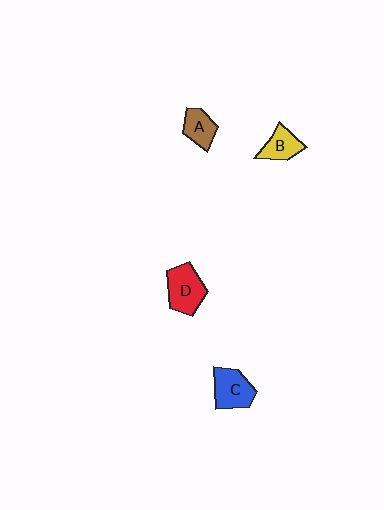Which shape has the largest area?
Shape D (red).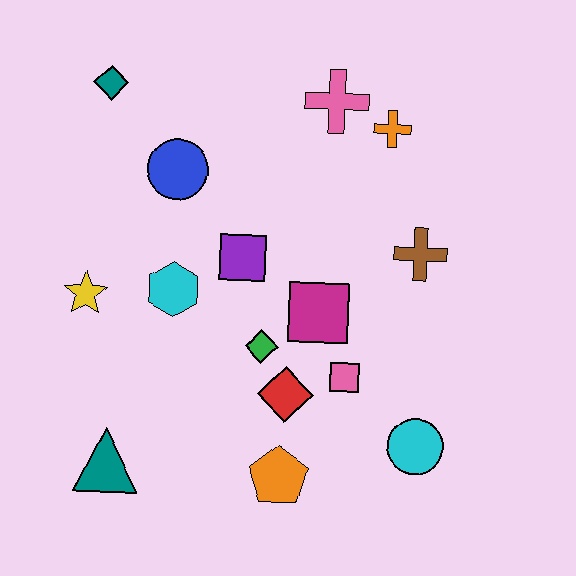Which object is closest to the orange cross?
The pink cross is closest to the orange cross.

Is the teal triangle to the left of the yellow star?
No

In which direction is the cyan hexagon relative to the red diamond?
The cyan hexagon is to the left of the red diamond.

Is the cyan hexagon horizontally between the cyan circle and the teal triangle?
Yes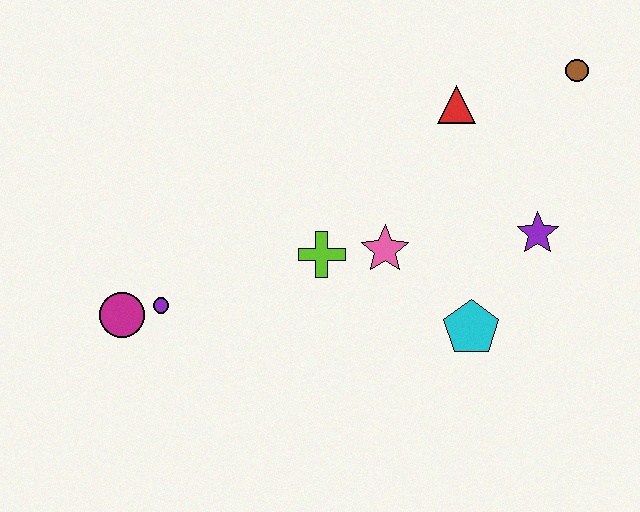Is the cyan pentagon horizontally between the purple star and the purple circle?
Yes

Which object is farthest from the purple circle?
The brown circle is farthest from the purple circle.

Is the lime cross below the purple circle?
No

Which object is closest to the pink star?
The lime cross is closest to the pink star.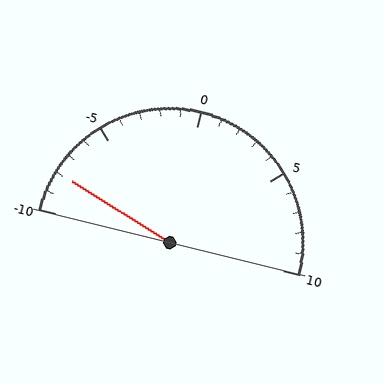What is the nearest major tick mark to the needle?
The nearest major tick mark is -10.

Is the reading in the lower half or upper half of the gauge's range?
The reading is in the lower half of the range (-10 to 10).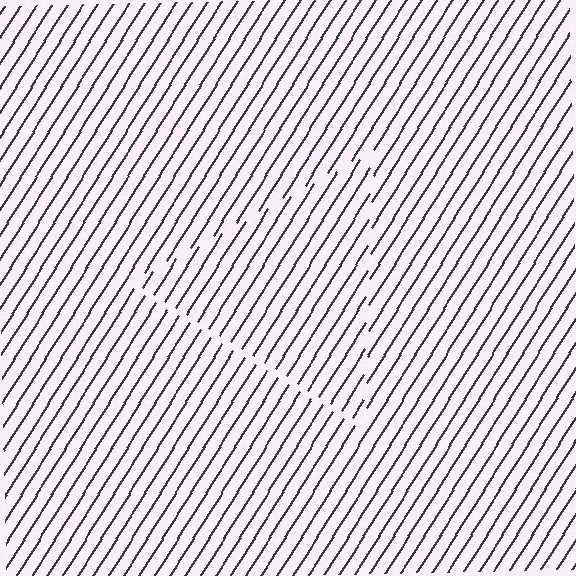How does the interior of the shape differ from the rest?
The interior of the shape contains the same grating, shifted by half a period — the contour is defined by the phase discontinuity where line-ends from the inner and outer gratings abut.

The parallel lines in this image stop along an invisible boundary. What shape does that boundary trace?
An illusory triangle. The interior of the shape contains the same grating, shifted by half a period — the contour is defined by the phase discontinuity where line-ends from the inner and outer gratings abut.